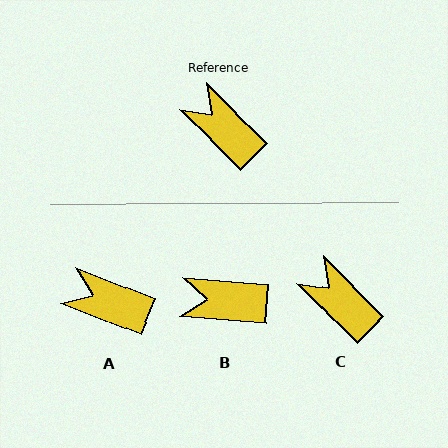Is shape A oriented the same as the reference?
No, it is off by about 24 degrees.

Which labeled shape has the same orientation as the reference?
C.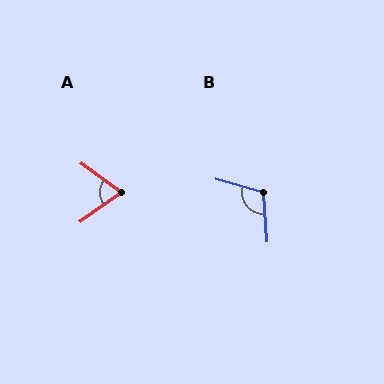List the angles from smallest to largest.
A (71°), B (110°).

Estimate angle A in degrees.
Approximately 71 degrees.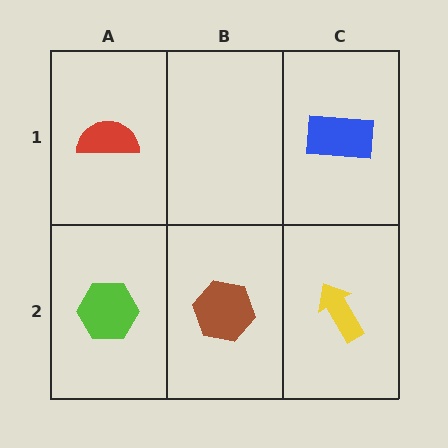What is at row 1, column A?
A red semicircle.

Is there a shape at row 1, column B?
No, that cell is empty.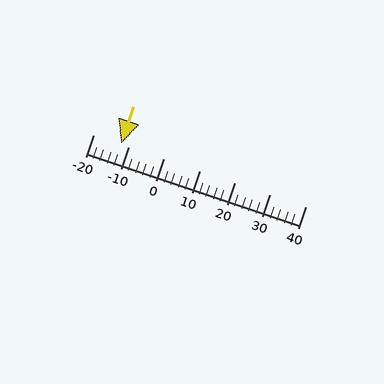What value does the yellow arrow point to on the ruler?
The yellow arrow points to approximately -12.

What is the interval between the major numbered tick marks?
The major tick marks are spaced 10 units apart.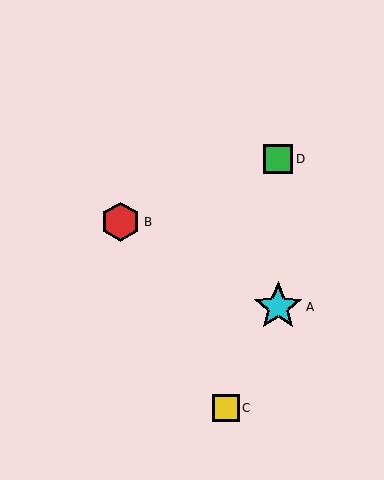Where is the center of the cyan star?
The center of the cyan star is at (278, 307).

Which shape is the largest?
The cyan star (labeled A) is the largest.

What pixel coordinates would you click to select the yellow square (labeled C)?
Click at (226, 408) to select the yellow square C.